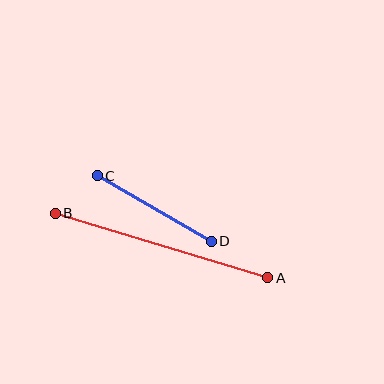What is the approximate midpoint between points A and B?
The midpoint is at approximately (162, 245) pixels.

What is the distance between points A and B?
The distance is approximately 222 pixels.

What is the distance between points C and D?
The distance is approximately 132 pixels.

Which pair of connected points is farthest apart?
Points A and B are farthest apart.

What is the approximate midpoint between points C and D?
The midpoint is at approximately (154, 209) pixels.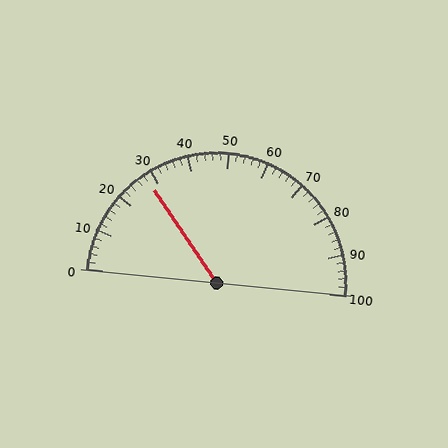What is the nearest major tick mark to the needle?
The nearest major tick mark is 30.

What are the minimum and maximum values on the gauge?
The gauge ranges from 0 to 100.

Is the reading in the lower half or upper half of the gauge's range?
The reading is in the lower half of the range (0 to 100).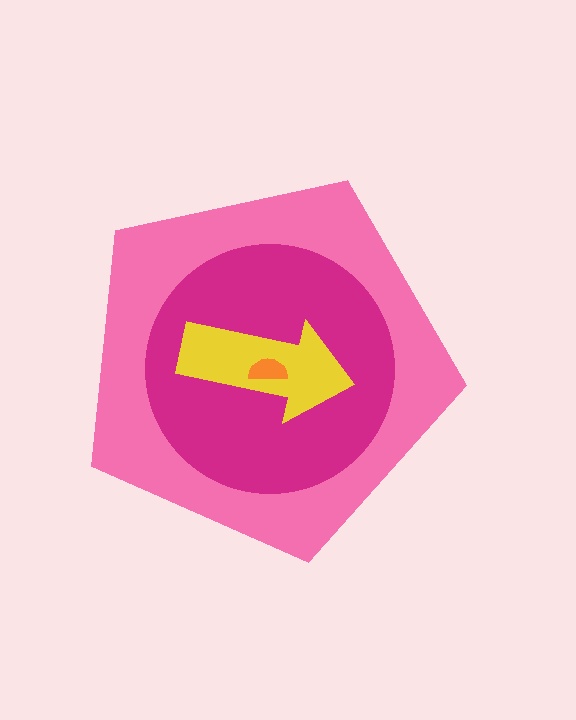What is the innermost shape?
The orange semicircle.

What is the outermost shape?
The pink pentagon.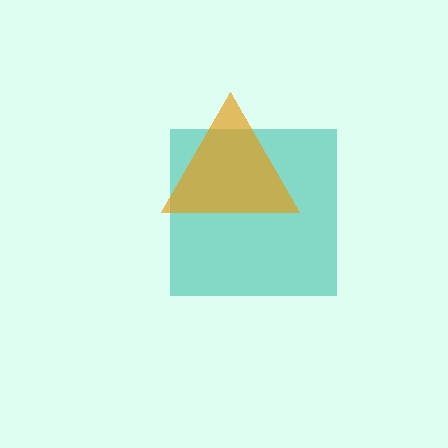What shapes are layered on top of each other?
The layered shapes are: a teal square, an orange triangle.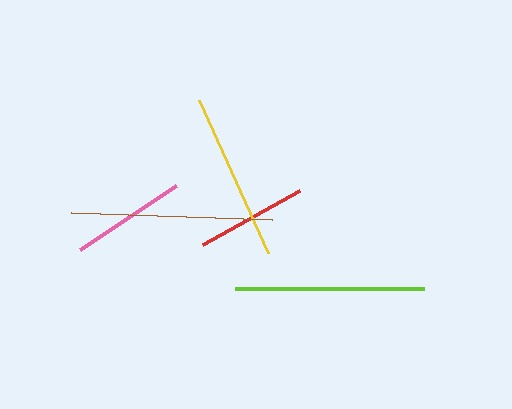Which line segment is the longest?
The brown line is the longest at approximately 201 pixels.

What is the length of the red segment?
The red segment is approximately 112 pixels long.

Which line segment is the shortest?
The red line is the shortest at approximately 112 pixels.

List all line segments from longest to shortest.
From longest to shortest: brown, lime, yellow, pink, red.